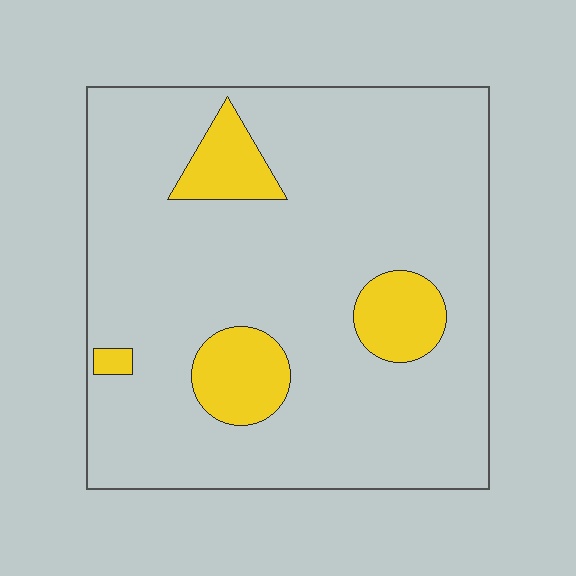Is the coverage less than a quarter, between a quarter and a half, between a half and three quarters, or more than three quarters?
Less than a quarter.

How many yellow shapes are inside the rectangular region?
4.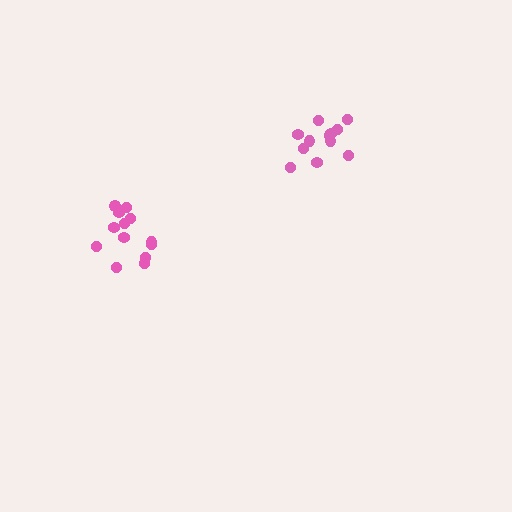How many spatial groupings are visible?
There are 2 spatial groupings.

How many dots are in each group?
Group 1: 12 dots, Group 2: 13 dots (25 total).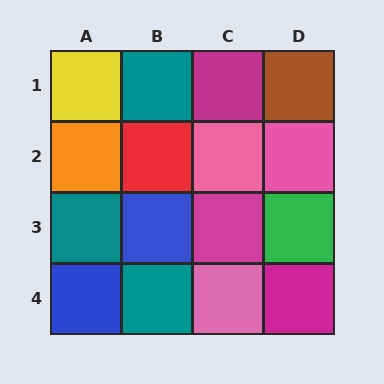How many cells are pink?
3 cells are pink.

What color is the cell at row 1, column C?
Magenta.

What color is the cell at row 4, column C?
Pink.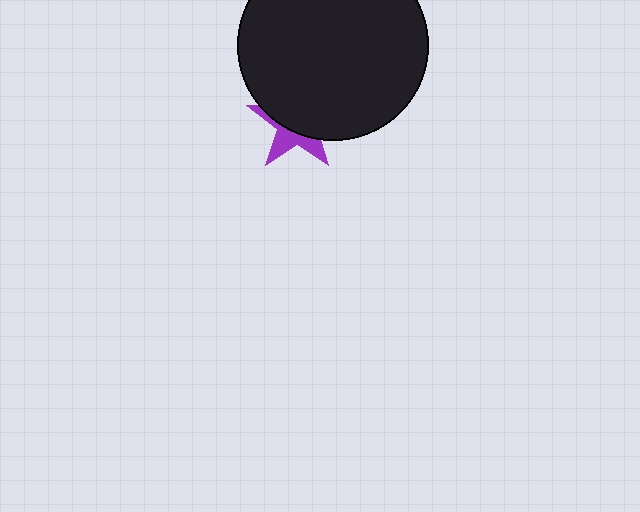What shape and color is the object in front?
The object in front is a black circle.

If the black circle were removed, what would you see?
You would see the complete purple star.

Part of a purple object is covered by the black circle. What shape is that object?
It is a star.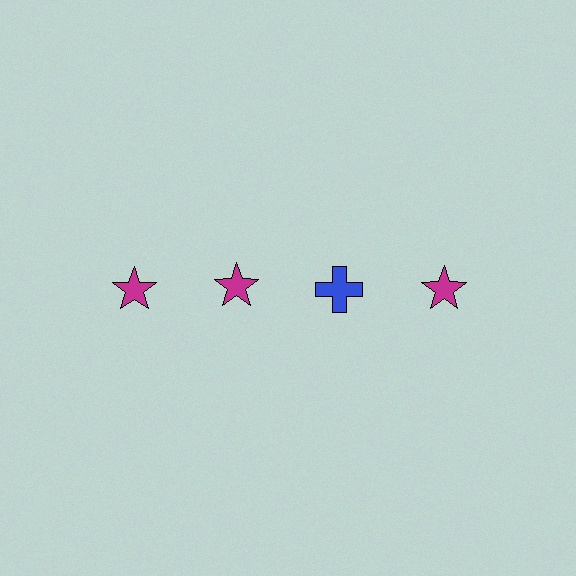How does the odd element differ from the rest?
It differs in both color (blue instead of magenta) and shape (cross instead of star).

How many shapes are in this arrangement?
There are 4 shapes arranged in a grid pattern.